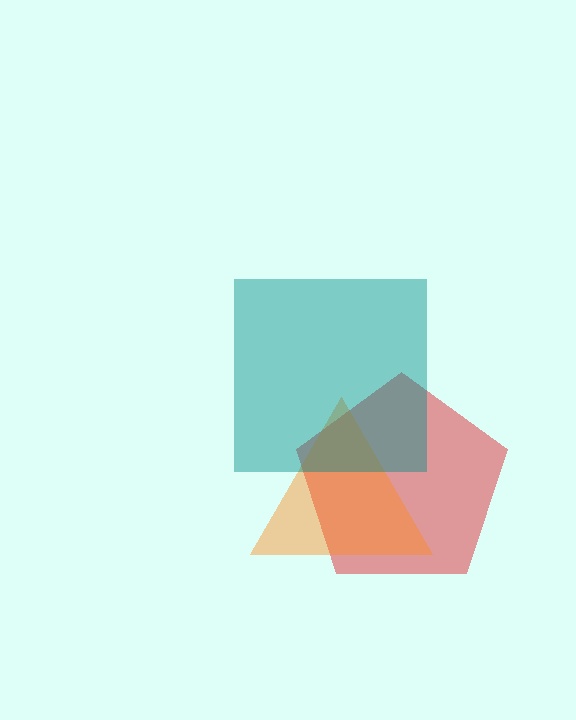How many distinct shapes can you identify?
There are 3 distinct shapes: a red pentagon, an orange triangle, a teal square.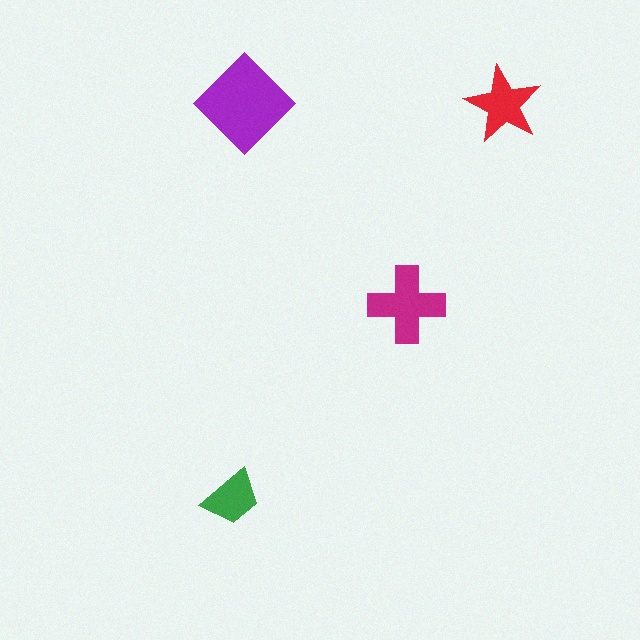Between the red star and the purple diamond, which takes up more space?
The purple diamond.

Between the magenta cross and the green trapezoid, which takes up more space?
The magenta cross.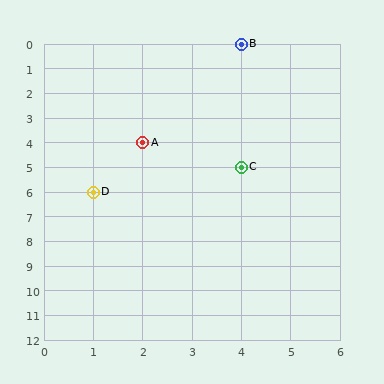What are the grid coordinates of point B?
Point B is at grid coordinates (4, 0).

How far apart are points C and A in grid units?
Points C and A are 2 columns and 1 row apart (about 2.2 grid units diagonally).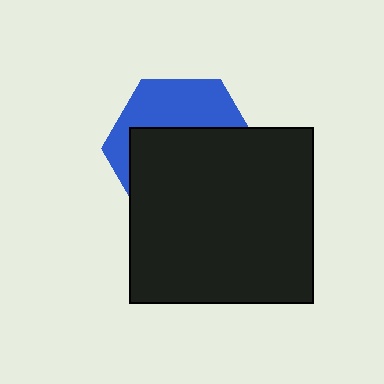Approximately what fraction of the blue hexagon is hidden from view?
Roughly 62% of the blue hexagon is hidden behind the black rectangle.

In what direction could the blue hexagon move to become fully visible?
The blue hexagon could move up. That would shift it out from behind the black rectangle entirely.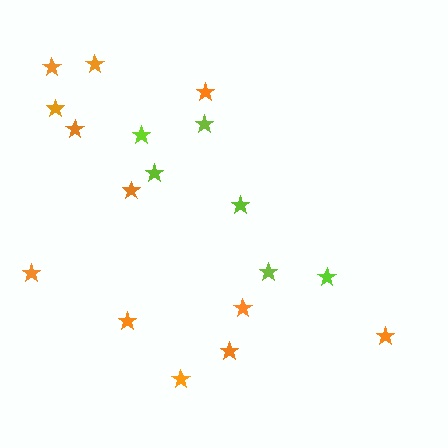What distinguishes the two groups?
There are 2 groups: one group of orange stars (12) and one group of lime stars (6).